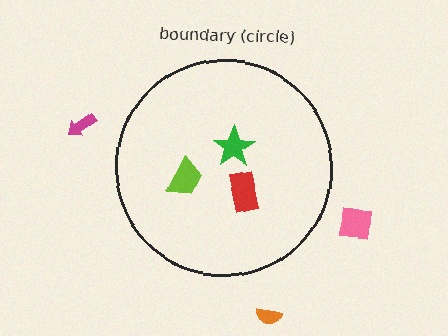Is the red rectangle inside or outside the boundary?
Inside.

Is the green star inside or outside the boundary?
Inside.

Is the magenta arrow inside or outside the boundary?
Outside.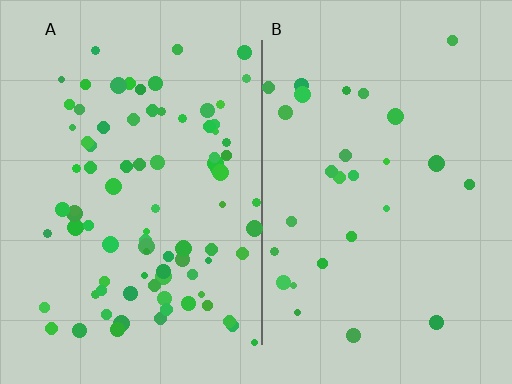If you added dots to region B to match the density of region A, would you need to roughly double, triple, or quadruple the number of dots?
Approximately triple.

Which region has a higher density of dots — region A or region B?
A (the left).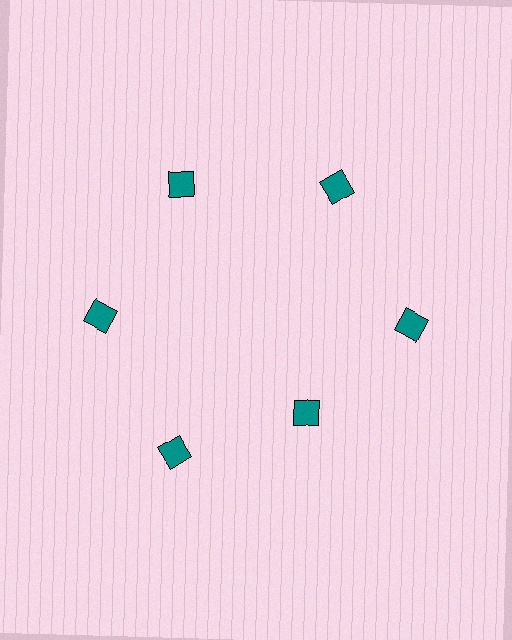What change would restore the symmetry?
The symmetry would be restored by moving it outward, back onto the ring so that all 6 diamonds sit at equal angles and equal distance from the center.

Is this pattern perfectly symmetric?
No. The 6 teal diamonds are arranged in a ring, but one element near the 5 o'clock position is pulled inward toward the center, breaking the 6-fold rotational symmetry.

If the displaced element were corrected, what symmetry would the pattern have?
It would have 6-fold rotational symmetry — the pattern would map onto itself every 60 degrees.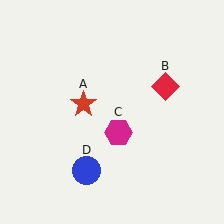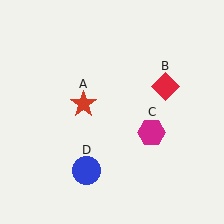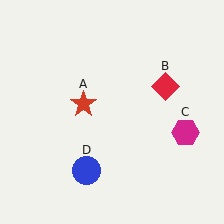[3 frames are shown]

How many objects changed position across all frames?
1 object changed position: magenta hexagon (object C).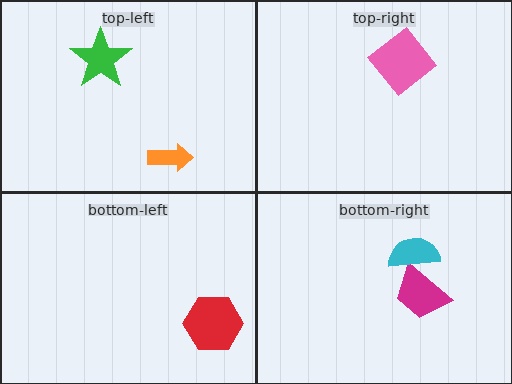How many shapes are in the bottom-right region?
2.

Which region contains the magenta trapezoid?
The bottom-right region.